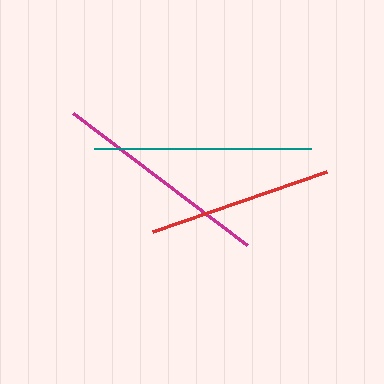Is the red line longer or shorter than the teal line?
The teal line is longer than the red line.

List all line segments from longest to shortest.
From longest to shortest: magenta, teal, red.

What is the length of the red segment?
The red segment is approximately 184 pixels long.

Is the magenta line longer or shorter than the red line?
The magenta line is longer than the red line.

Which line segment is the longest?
The magenta line is the longest at approximately 218 pixels.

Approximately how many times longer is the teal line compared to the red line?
The teal line is approximately 1.2 times the length of the red line.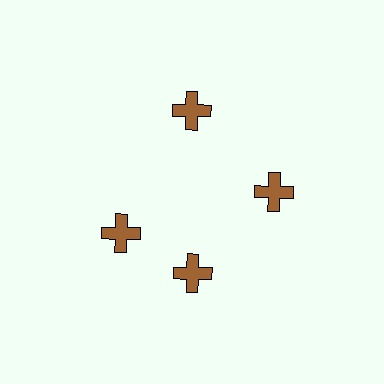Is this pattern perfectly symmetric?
No. The 4 brown crosses are arranged in a ring, but one element near the 9 o'clock position is rotated out of alignment along the ring, breaking the 4-fold rotational symmetry.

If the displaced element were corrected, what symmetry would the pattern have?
It would have 4-fold rotational symmetry — the pattern would map onto itself every 90 degrees.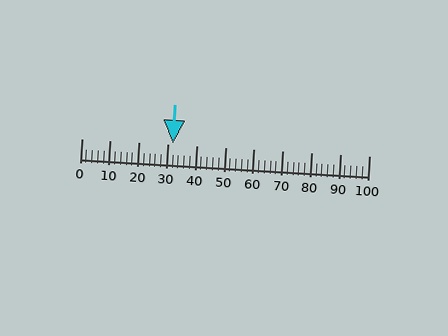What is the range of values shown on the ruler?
The ruler shows values from 0 to 100.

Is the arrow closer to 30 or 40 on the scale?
The arrow is closer to 30.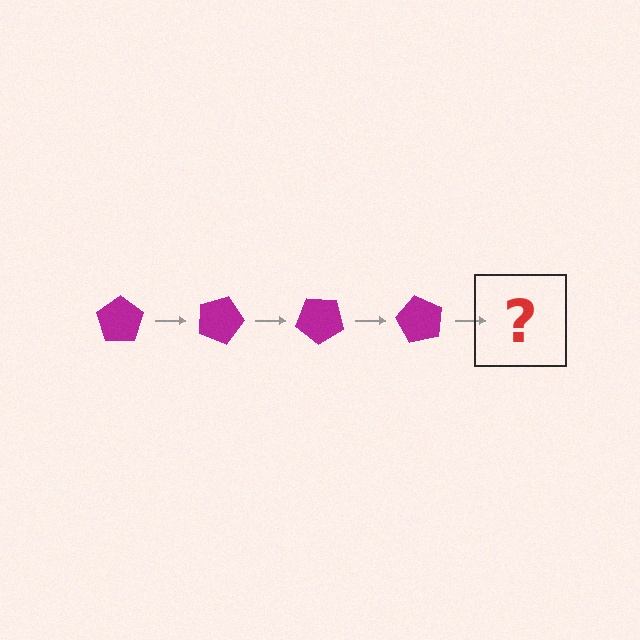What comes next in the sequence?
The next element should be a magenta pentagon rotated 80 degrees.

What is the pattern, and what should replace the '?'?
The pattern is that the pentagon rotates 20 degrees each step. The '?' should be a magenta pentagon rotated 80 degrees.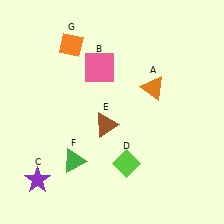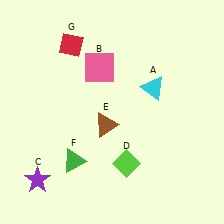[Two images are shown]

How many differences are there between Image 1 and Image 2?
There are 2 differences between the two images.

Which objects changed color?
A changed from orange to cyan. G changed from orange to red.